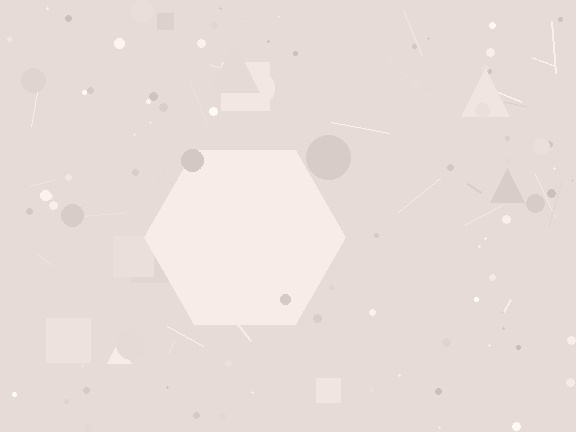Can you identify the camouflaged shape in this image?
The camouflaged shape is a hexagon.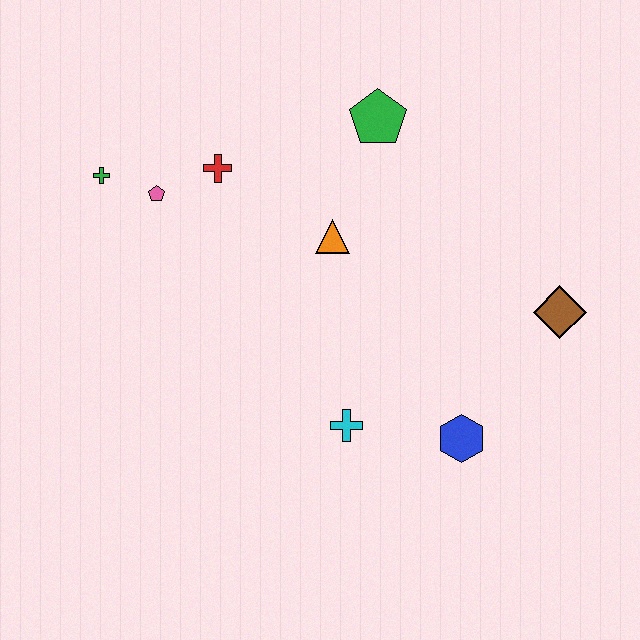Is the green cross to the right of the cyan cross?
No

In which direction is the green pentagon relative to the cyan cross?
The green pentagon is above the cyan cross.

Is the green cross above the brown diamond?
Yes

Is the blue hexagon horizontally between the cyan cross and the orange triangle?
No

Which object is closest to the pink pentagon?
The green cross is closest to the pink pentagon.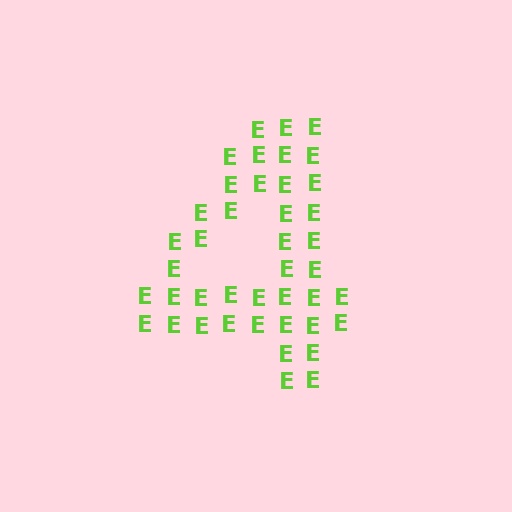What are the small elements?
The small elements are letter E's.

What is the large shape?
The large shape is the digit 4.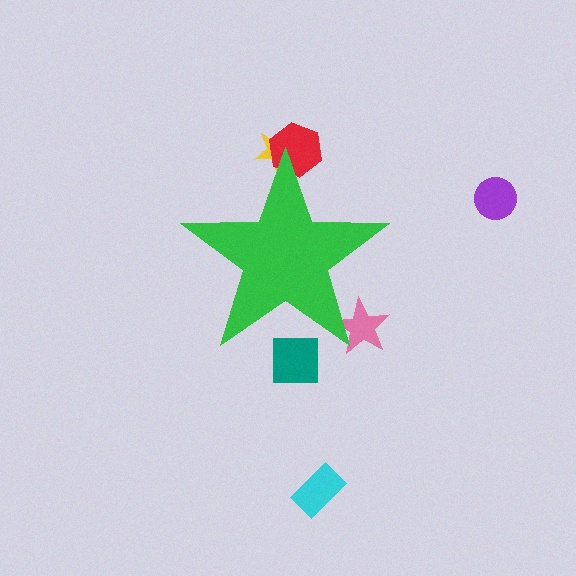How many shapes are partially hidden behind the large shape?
4 shapes are partially hidden.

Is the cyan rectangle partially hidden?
No, the cyan rectangle is fully visible.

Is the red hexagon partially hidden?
Yes, the red hexagon is partially hidden behind the green star.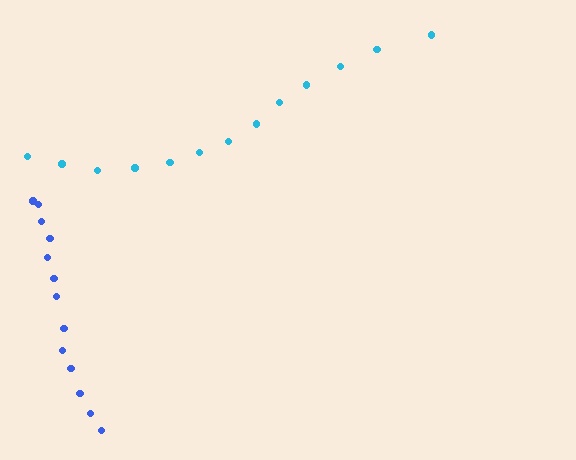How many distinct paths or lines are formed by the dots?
There are 2 distinct paths.